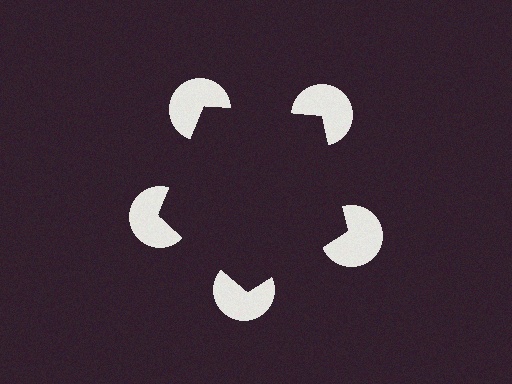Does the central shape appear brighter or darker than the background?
It typically appears slightly darker than the background, even though no actual brightness change is drawn.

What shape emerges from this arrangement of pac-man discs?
An illusory pentagon — its edges are inferred from the aligned wedge cuts in the pac-man discs, not physically drawn.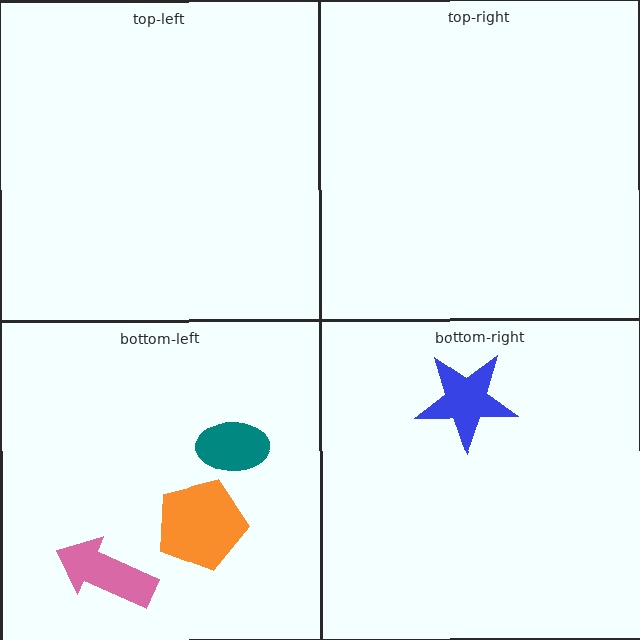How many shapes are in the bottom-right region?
1.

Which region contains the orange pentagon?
The bottom-left region.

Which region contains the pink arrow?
The bottom-left region.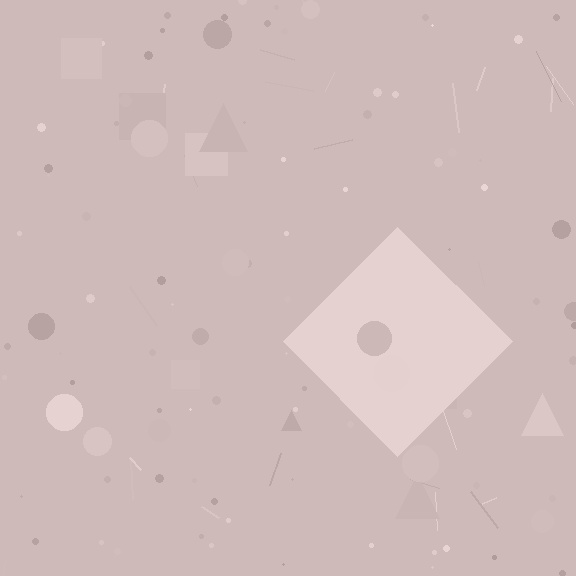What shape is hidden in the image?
A diamond is hidden in the image.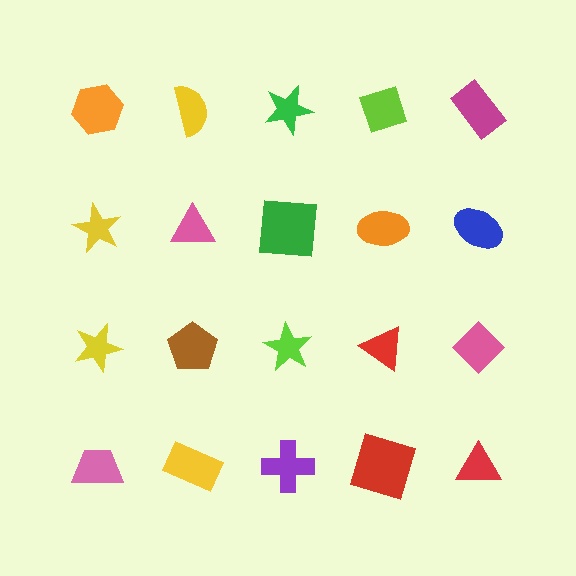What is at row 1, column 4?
A lime diamond.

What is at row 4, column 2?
A yellow rectangle.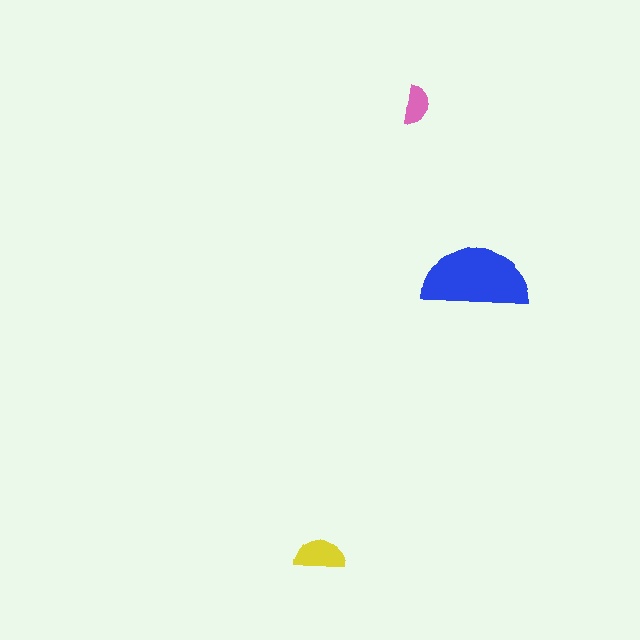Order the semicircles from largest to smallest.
the blue one, the yellow one, the pink one.